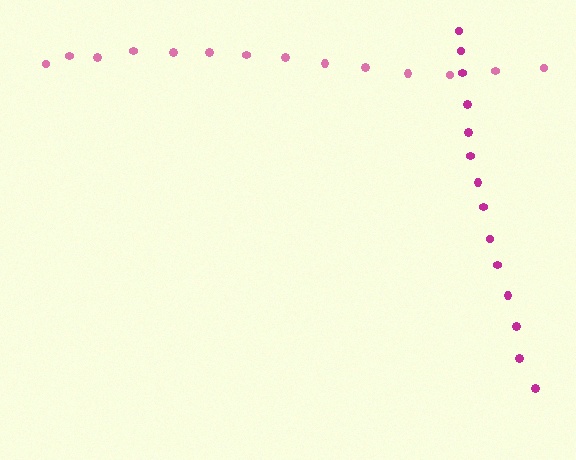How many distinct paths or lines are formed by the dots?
There are 2 distinct paths.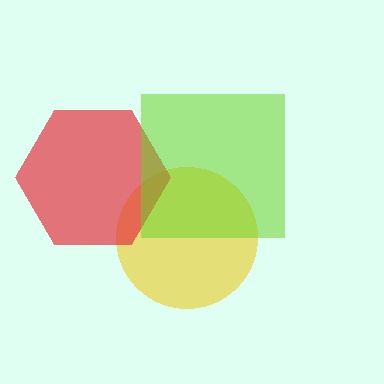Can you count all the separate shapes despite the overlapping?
Yes, there are 3 separate shapes.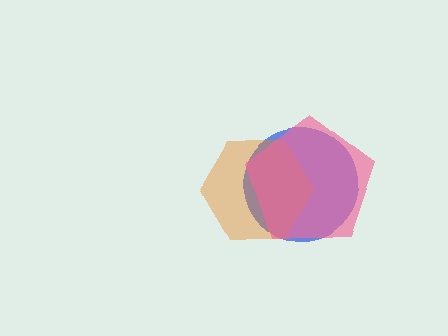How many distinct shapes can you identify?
There are 3 distinct shapes: a blue circle, an orange hexagon, a pink pentagon.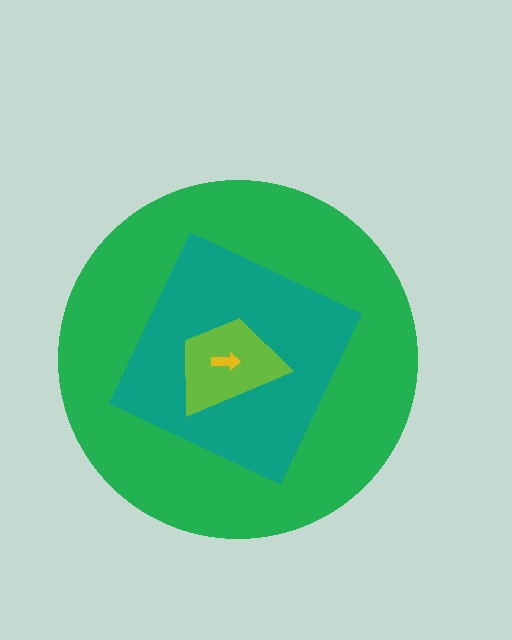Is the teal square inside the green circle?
Yes.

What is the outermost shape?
The green circle.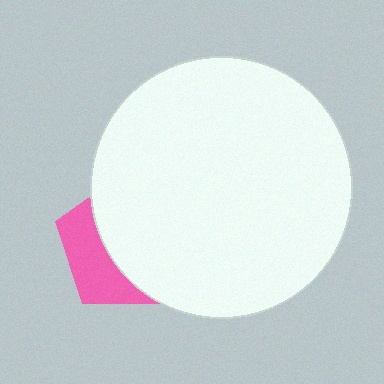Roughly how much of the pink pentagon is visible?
A small part of it is visible (roughly 35%).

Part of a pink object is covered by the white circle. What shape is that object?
It is a pentagon.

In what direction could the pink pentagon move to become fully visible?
The pink pentagon could move left. That would shift it out from behind the white circle entirely.